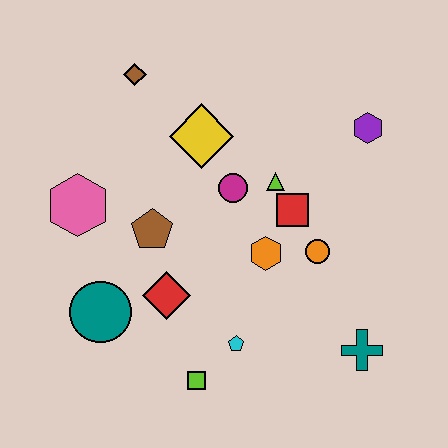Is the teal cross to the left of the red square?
No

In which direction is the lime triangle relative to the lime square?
The lime triangle is above the lime square.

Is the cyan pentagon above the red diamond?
No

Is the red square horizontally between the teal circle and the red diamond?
No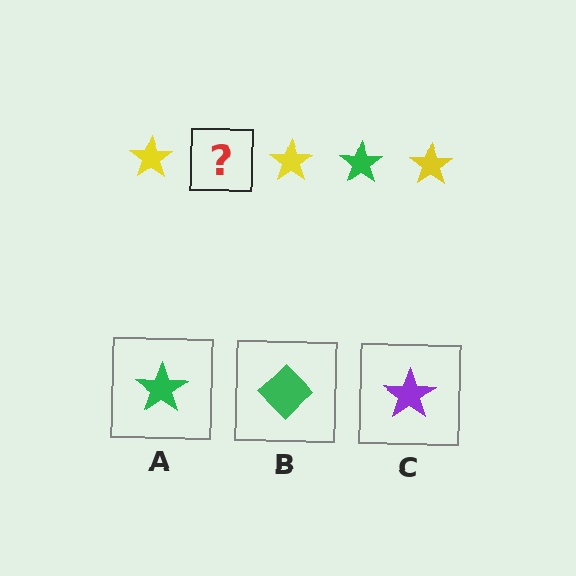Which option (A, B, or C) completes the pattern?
A.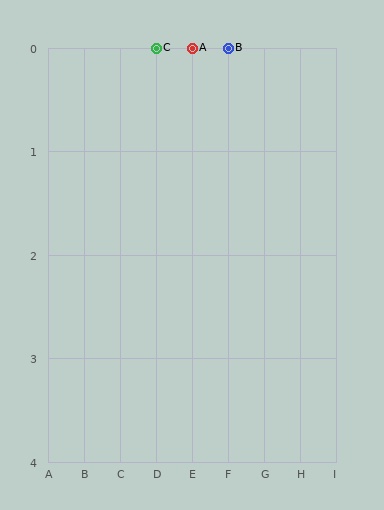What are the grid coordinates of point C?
Point C is at grid coordinates (D, 0).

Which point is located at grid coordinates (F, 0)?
Point B is at (F, 0).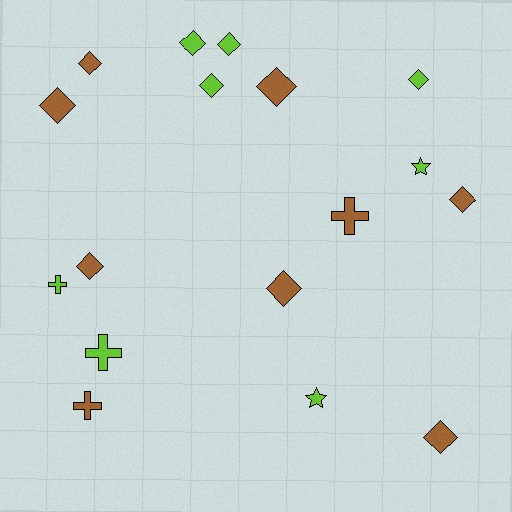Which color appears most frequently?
Brown, with 9 objects.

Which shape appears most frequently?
Diamond, with 11 objects.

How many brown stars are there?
There are no brown stars.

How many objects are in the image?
There are 17 objects.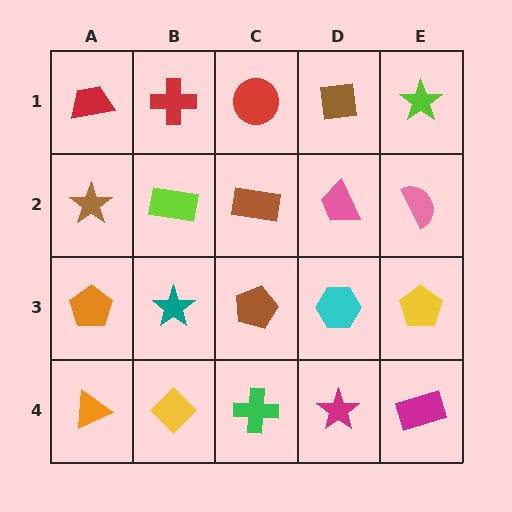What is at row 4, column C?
A green cross.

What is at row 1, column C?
A red circle.